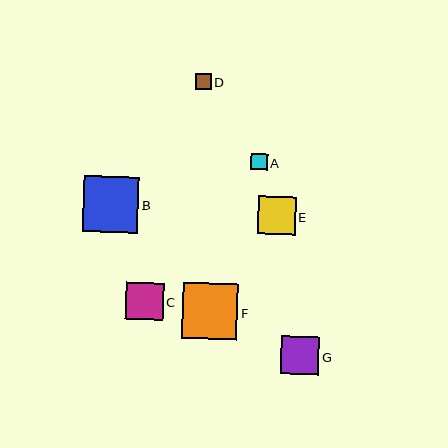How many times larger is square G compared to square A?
Square G is approximately 2.3 times the size of square A.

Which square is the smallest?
Square D is the smallest with a size of approximately 16 pixels.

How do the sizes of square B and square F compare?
Square B and square F are approximately the same size.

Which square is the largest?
Square B is the largest with a size of approximately 56 pixels.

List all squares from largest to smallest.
From largest to smallest: B, F, G, E, C, A, D.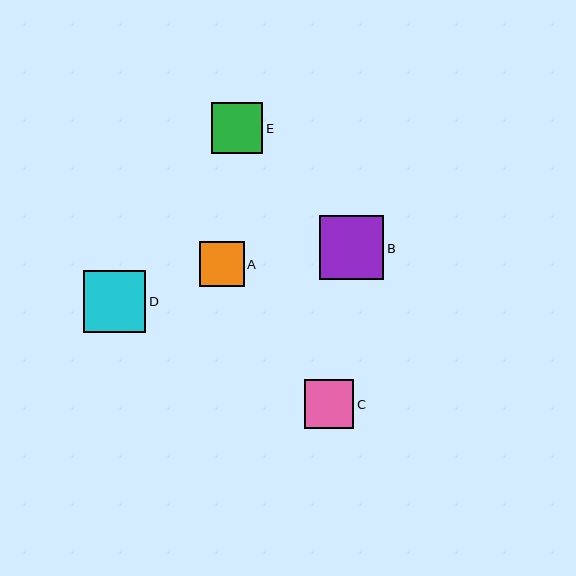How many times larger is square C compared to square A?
Square C is approximately 1.1 times the size of square A.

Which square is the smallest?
Square A is the smallest with a size of approximately 45 pixels.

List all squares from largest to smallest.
From largest to smallest: B, D, E, C, A.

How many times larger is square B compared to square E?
Square B is approximately 1.3 times the size of square E.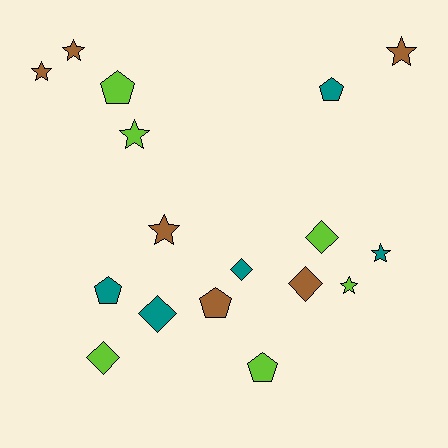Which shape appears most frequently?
Star, with 7 objects.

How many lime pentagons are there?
There are 2 lime pentagons.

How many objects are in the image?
There are 17 objects.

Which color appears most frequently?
Lime, with 6 objects.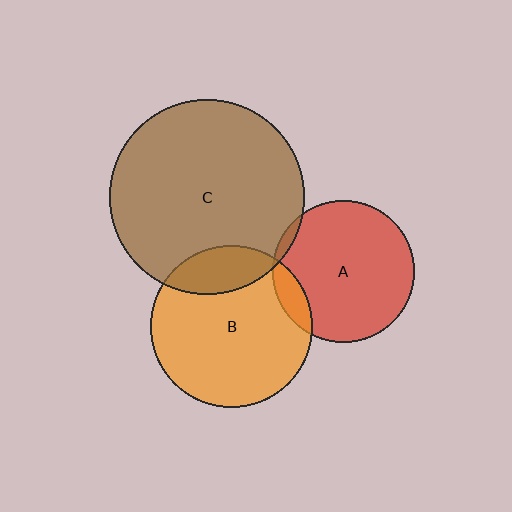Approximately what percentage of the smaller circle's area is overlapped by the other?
Approximately 20%.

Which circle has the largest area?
Circle C (brown).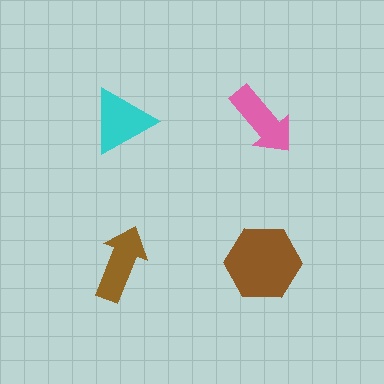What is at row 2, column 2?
A brown hexagon.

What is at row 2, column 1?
A brown arrow.